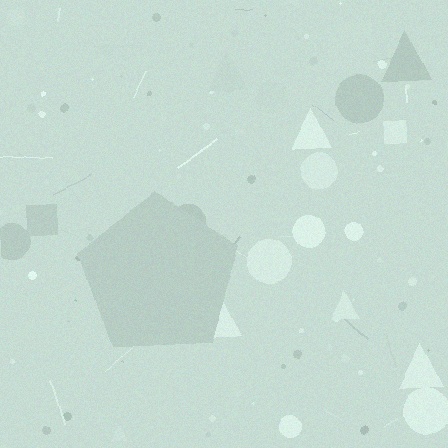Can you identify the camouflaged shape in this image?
The camouflaged shape is a pentagon.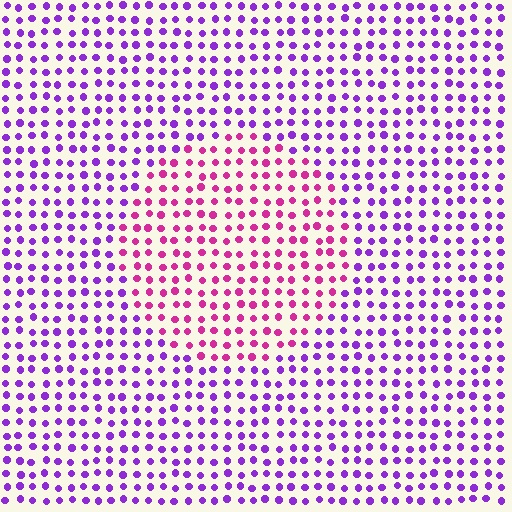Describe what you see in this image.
The image is filled with small purple elements in a uniform arrangement. A circle-shaped region is visible where the elements are tinted to a slightly different hue, forming a subtle color boundary.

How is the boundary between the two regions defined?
The boundary is defined purely by a slight shift in hue (about 44 degrees). Spacing, size, and orientation are identical on both sides.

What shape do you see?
I see a circle.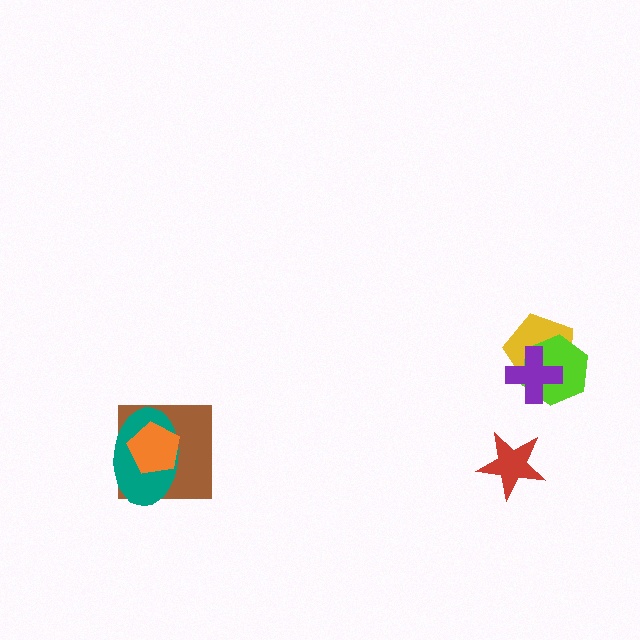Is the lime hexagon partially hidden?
Yes, it is partially covered by another shape.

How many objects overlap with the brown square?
2 objects overlap with the brown square.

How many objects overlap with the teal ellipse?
2 objects overlap with the teal ellipse.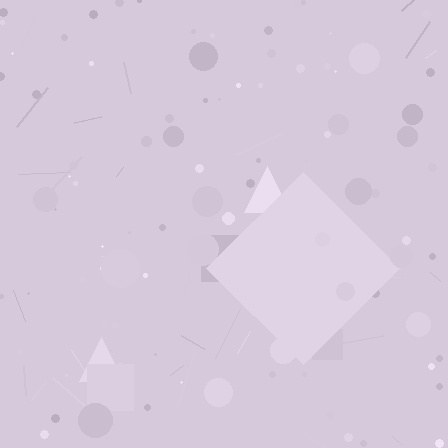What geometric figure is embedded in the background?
A diamond is embedded in the background.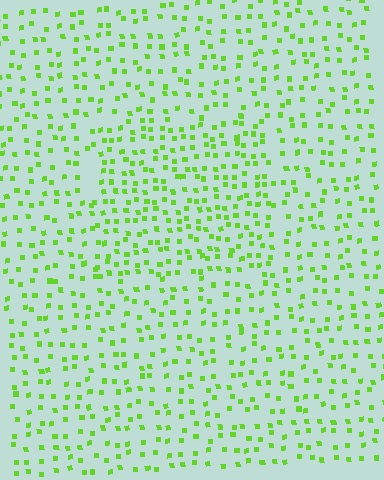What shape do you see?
I see a rectangle.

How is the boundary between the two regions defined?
The boundary is defined by a change in element density (approximately 1.6x ratio). All elements are the same color, size, and shape.